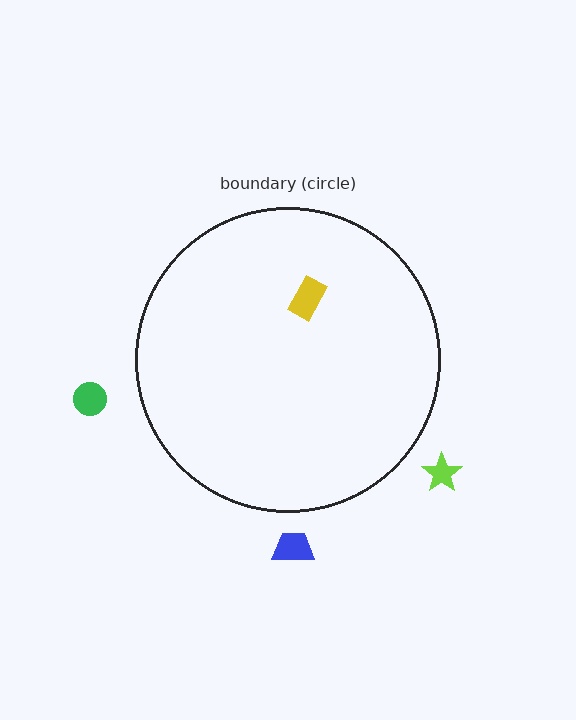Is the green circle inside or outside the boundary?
Outside.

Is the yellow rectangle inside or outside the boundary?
Inside.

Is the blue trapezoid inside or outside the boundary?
Outside.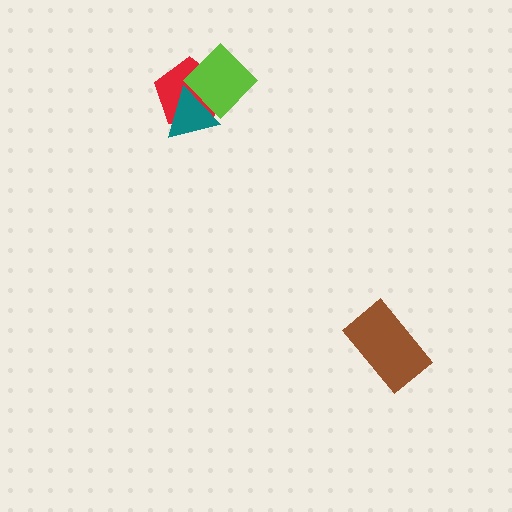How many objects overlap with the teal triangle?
2 objects overlap with the teal triangle.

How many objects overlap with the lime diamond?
2 objects overlap with the lime diamond.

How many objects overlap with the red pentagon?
2 objects overlap with the red pentagon.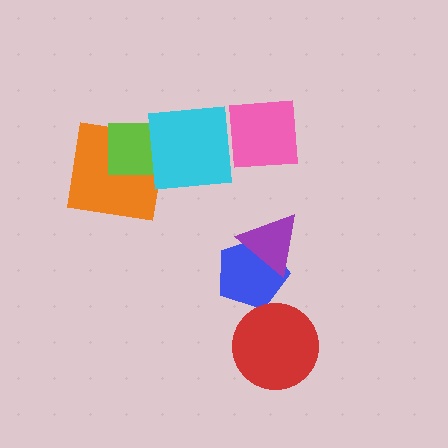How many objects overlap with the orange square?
1 object overlaps with the orange square.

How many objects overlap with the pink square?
0 objects overlap with the pink square.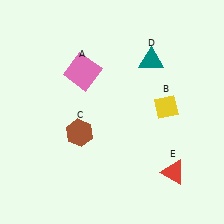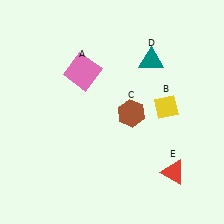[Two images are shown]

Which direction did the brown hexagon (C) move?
The brown hexagon (C) moved right.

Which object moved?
The brown hexagon (C) moved right.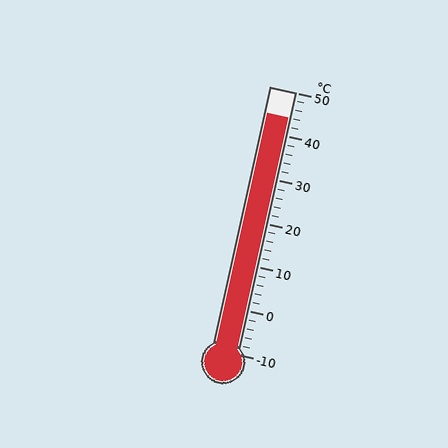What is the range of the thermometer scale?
The thermometer scale ranges from -10°C to 50°C.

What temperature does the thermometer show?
The thermometer shows approximately 44°C.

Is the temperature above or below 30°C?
The temperature is above 30°C.